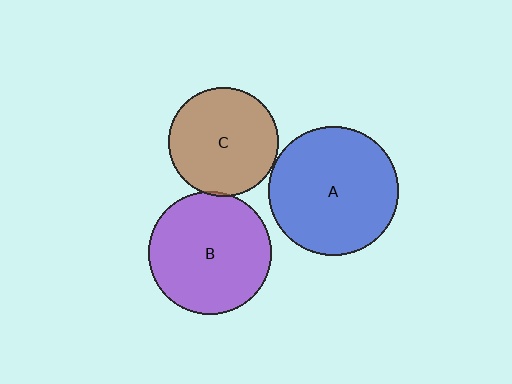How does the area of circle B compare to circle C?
Approximately 1.3 times.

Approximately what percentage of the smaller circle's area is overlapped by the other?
Approximately 5%.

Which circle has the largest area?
Circle A (blue).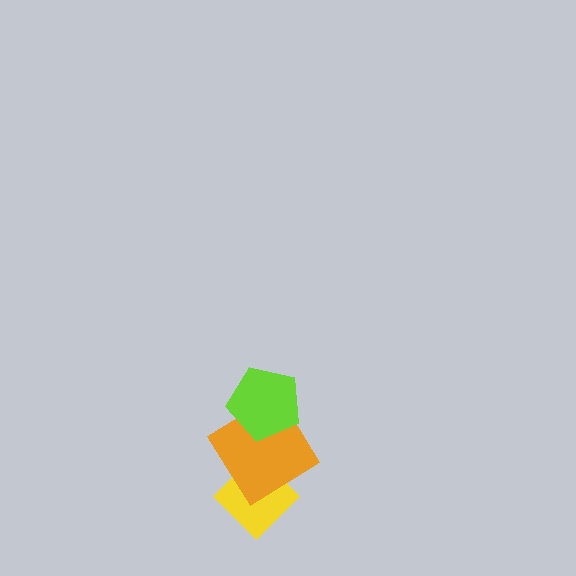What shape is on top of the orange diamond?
The lime pentagon is on top of the orange diamond.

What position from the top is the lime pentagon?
The lime pentagon is 1st from the top.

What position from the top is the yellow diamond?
The yellow diamond is 3rd from the top.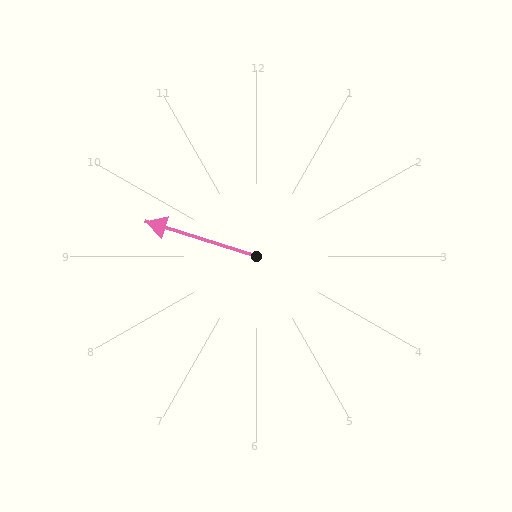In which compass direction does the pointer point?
West.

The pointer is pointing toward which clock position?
Roughly 10 o'clock.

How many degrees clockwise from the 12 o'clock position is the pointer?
Approximately 287 degrees.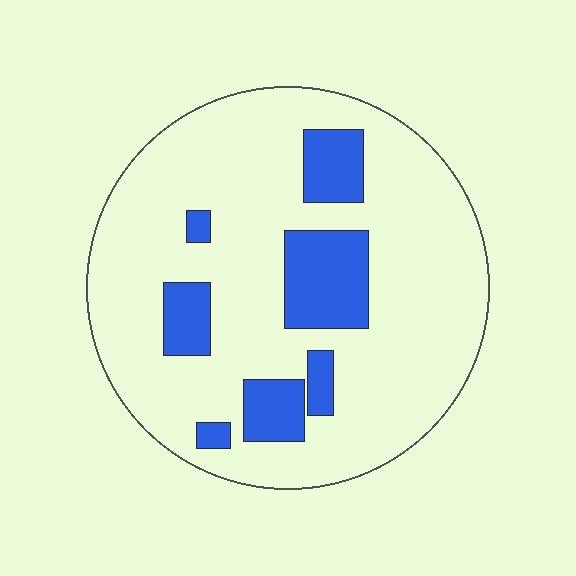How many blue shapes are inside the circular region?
7.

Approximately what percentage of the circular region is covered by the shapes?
Approximately 20%.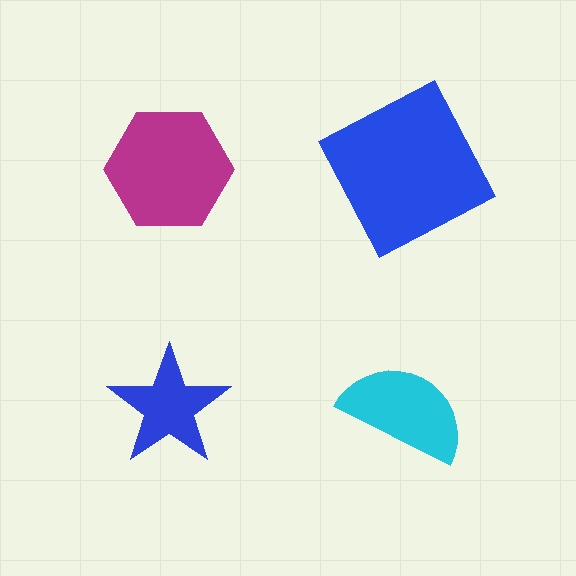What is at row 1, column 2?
A blue square.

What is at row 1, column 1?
A magenta hexagon.